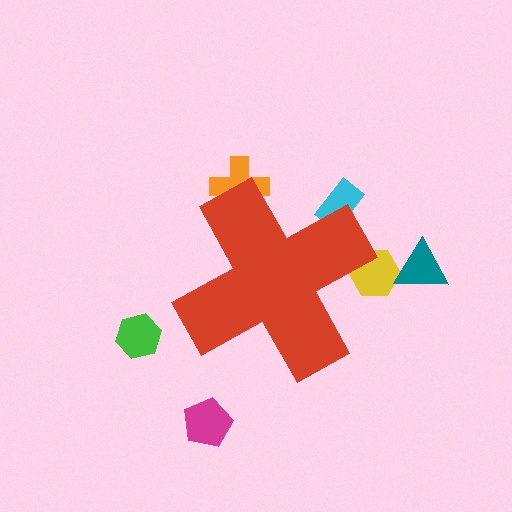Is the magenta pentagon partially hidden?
No, the magenta pentagon is fully visible.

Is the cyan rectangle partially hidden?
Yes, the cyan rectangle is partially hidden behind the red cross.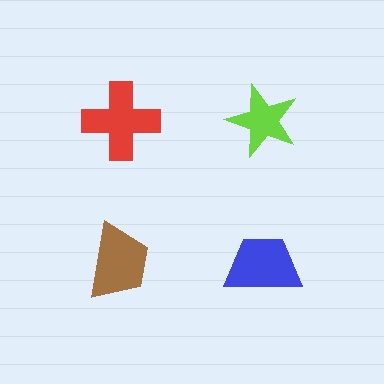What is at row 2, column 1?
A brown trapezoid.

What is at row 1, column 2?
A lime star.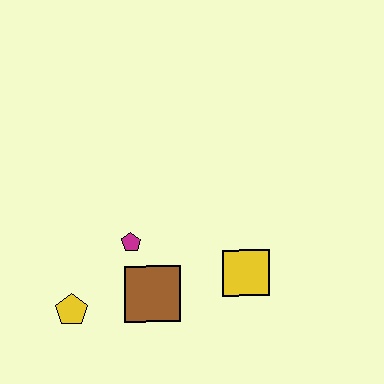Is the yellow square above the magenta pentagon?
No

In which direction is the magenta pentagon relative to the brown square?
The magenta pentagon is above the brown square.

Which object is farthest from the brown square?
The yellow square is farthest from the brown square.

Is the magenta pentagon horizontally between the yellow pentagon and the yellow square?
Yes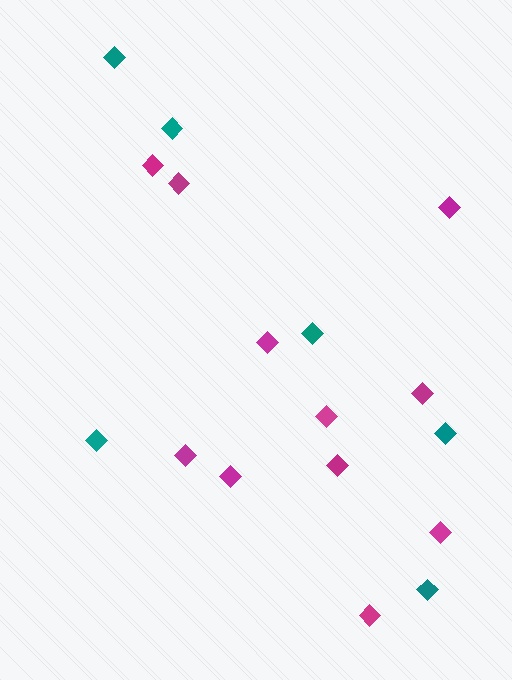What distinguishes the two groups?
There are 2 groups: one group of teal diamonds (6) and one group of magenta diamonds (11).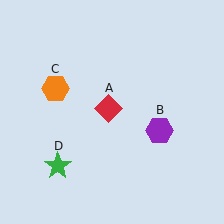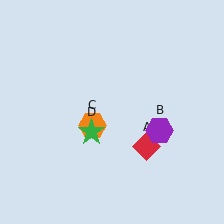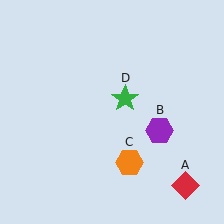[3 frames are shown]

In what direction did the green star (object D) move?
The green star (object D) moved up and to the right.